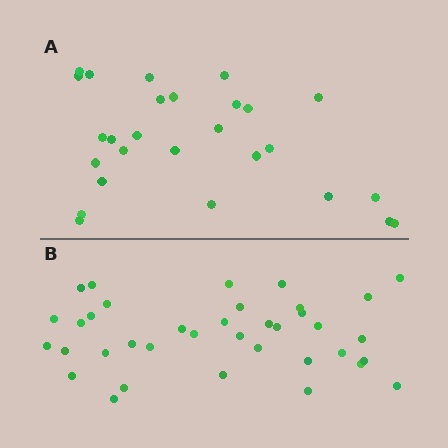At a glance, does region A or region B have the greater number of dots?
Region B (the bottom region) has more dots.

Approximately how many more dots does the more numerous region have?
Region B has roughly 10 or so more dots than region A.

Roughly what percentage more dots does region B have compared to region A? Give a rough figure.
About 35% more.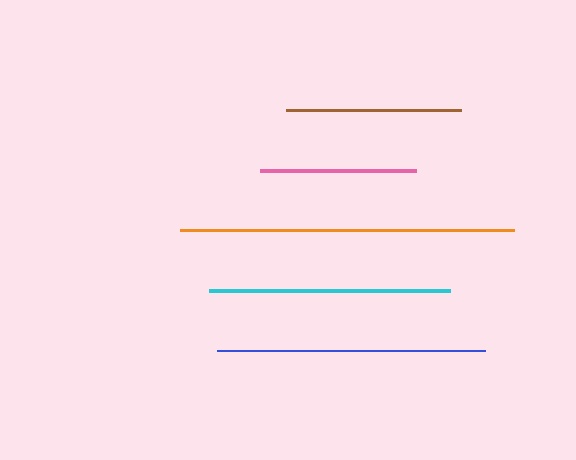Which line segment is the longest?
The orange line is the longest at approximately 334 pixels.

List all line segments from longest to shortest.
From longest to shortest: orange, blue, cyan, brown, pink.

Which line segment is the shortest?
The pink line is the shortest at approximately 156 pixels.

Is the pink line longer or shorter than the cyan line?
The cyan line is longer than the pink line.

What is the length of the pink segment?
The pink segment is approximately 156 pixels long.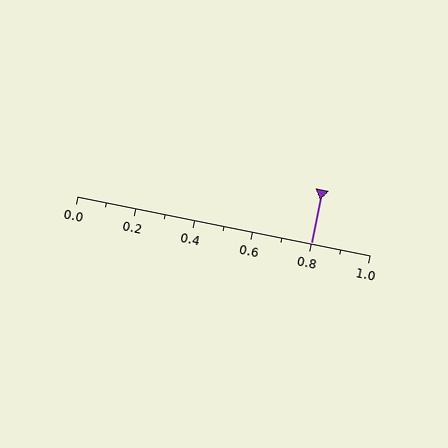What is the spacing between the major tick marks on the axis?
The major ticks are spaced 0.2 apart.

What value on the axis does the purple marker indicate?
The marker indicates approximately 0.8.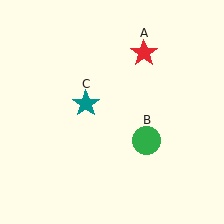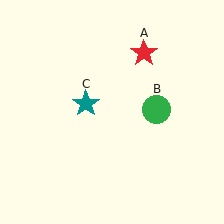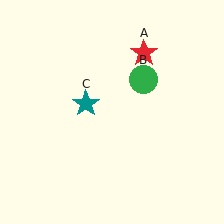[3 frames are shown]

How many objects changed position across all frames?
1 object changed position: green circle (object B).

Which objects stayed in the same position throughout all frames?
Red star (object A) and teal star (object C) remained stationary.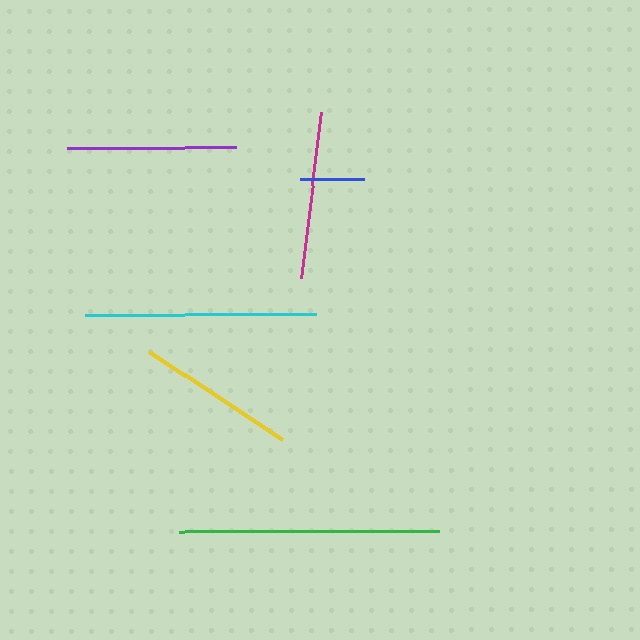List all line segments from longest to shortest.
From longest to shortest: green, cyan, purple, magenta, yellow, blue.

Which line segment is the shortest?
The blue line is the shortest at approximately 64 pixels.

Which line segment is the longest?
The green line is the longest at approximately 260 pixels.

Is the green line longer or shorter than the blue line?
The green line is longer than the blue line.